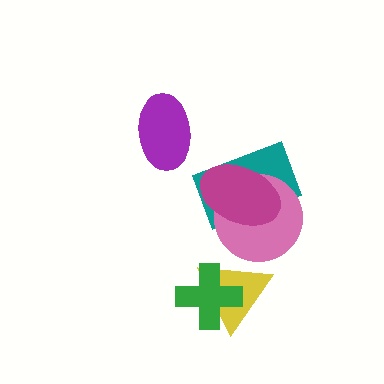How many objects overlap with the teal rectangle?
2 objects overlap with the teal rectangle.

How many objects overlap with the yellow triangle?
2 objects overlap with the yellow triangle.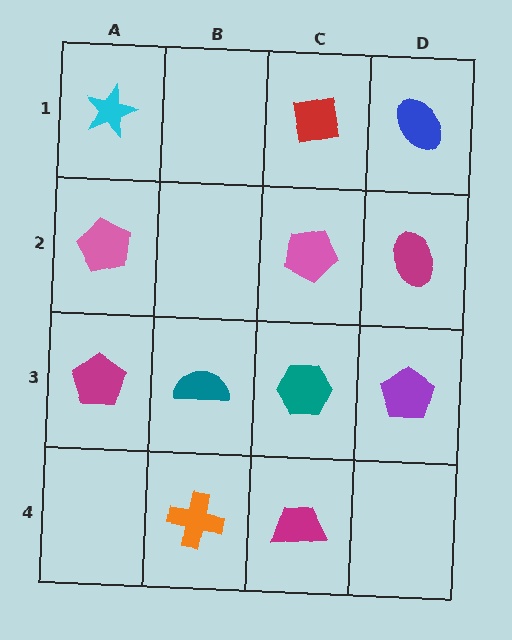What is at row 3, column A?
A magenta pentagon.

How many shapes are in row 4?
2 shapes.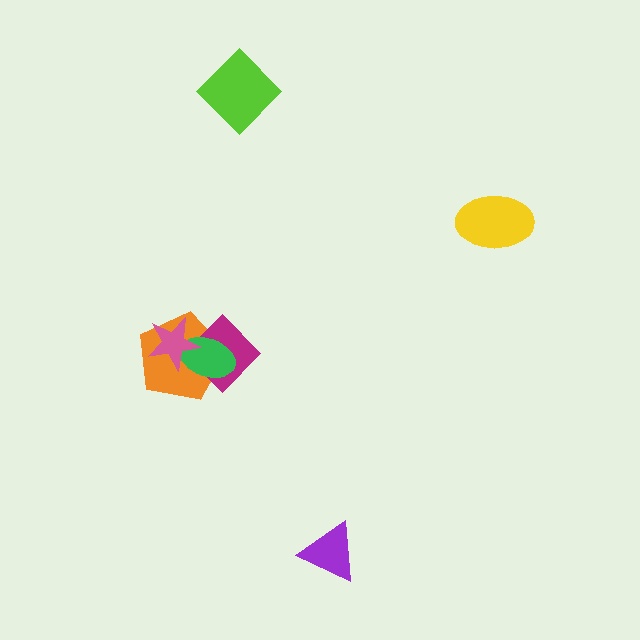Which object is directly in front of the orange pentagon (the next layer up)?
The magenta diamond is directly in front of the orange pentagon.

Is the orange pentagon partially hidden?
Yes, it is partially covered by another shape.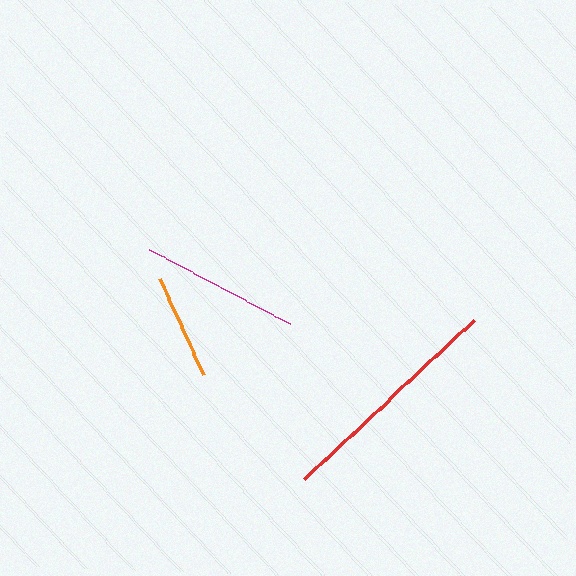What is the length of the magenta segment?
The magenta segment is approximately 159 pixels long.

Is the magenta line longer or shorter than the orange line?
The magenta line is longer than the orange line.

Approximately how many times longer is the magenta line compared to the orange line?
The magenta line is approximately 1.5 times the length of the orange line.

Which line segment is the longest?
The red line is the longest at approximately 233 pixels.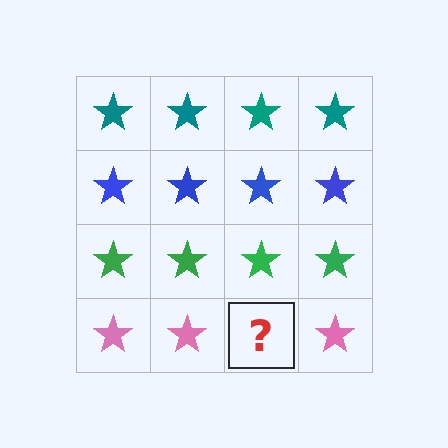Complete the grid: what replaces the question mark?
The question mark should be replaced with a pink star.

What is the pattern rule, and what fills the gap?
The rule is that each row has a consistent color. The gap should be filled with a pink star.